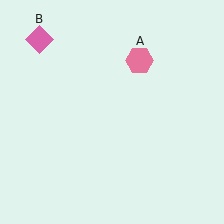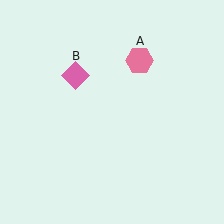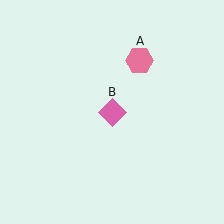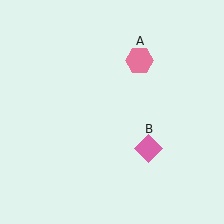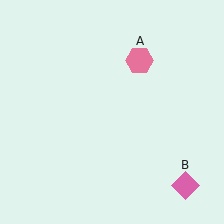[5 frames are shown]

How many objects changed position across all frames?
1 object changed position: pink diamond (object B).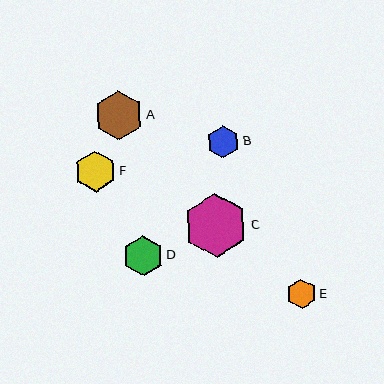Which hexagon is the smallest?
Hexagon E is the smallest with a size of approximately 29 pixels.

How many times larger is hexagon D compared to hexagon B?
Hexagon D is approximately 1.2 times the size of hexagon B.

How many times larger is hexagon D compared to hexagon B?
Hexagon D is approximately 1.2 times the size of hexagon B.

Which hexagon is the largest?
Hexagon C is the largest with a size of approximately 64 pixels.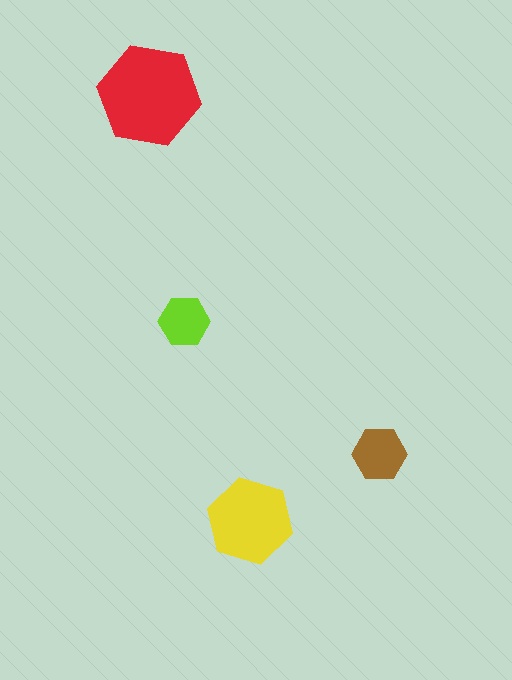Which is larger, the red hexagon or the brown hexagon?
The red one.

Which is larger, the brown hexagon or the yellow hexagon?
The yellow one.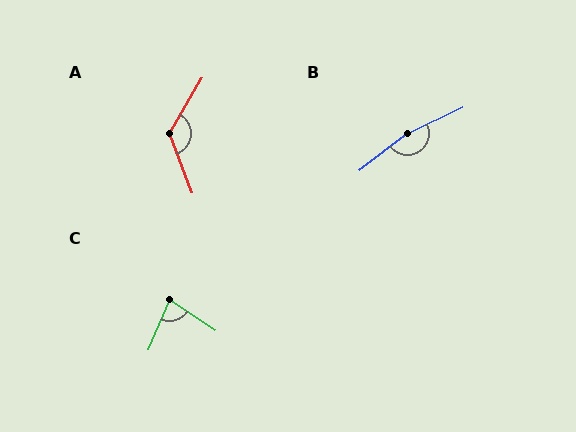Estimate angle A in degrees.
Approximately 129 degrees.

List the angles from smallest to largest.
C (80°), A (129°), B (169°).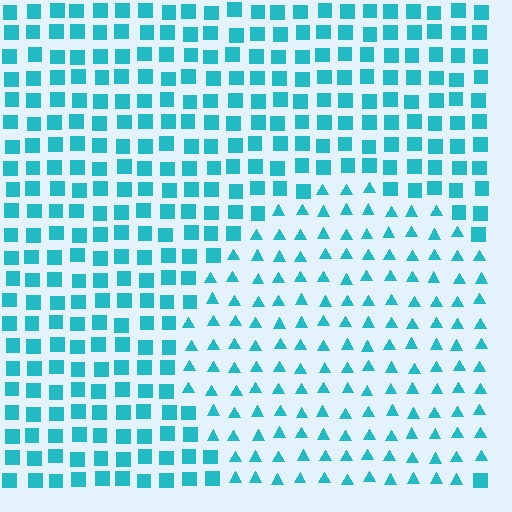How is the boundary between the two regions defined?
The boundary is defined by a change in element shape: triangles inside vs. squares outside. All elements share the same color and spacing.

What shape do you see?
I see a circle.